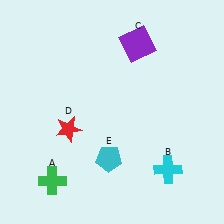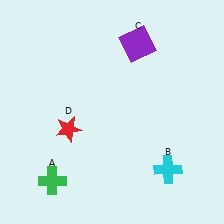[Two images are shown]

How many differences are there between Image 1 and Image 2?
There is 1 difference between the two images.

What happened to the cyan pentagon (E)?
The cyan pentagon (E) was removed in Image 2. It was in the bottom-left area of Image 1.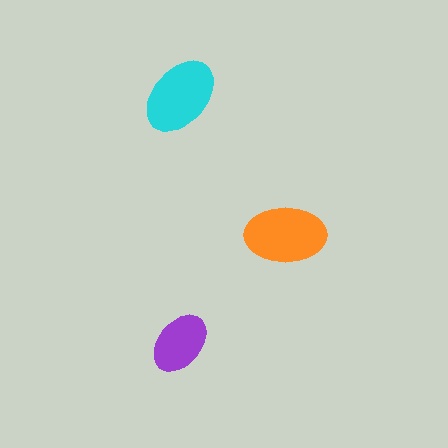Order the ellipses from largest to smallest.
the orange one, the cyan one, the purple one.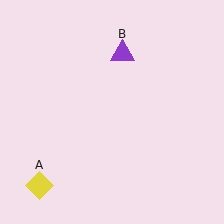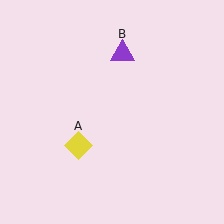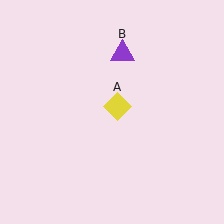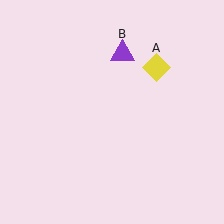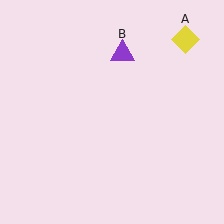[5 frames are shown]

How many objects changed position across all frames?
1 object changed position: yellow diamond (object A).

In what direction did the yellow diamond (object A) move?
The yellow diamond (object A) moved up and to the right.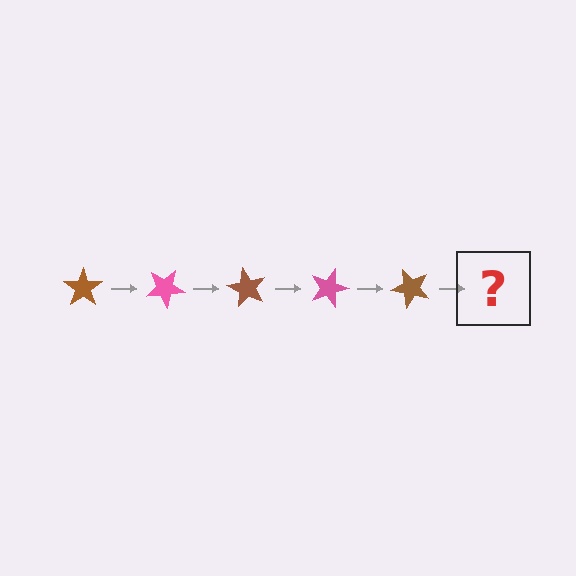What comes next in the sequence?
The next element should be a pink star, rotated 150 degrees from the start.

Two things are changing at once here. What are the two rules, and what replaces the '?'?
The two rules are that it rotates 30 degrees each step and the color cycles through brown and pink. The '?' should be a pink star, rotated 150 degrees from the start.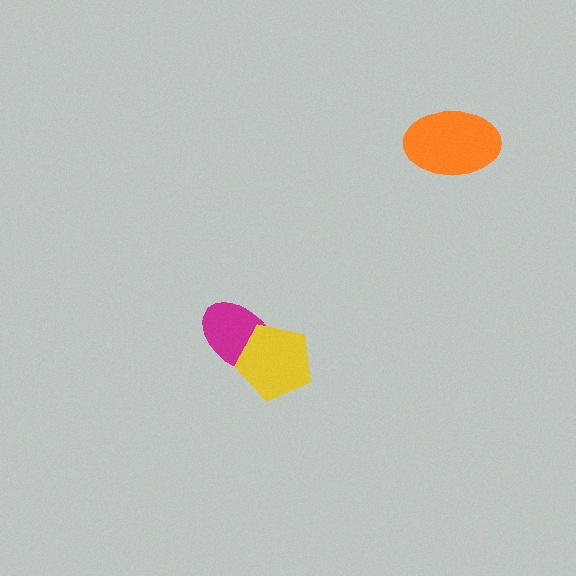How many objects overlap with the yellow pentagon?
1 object overlaps with the yellow pentagon.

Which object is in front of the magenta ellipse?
The yellow pentagon is in front of the magenta ellipse.